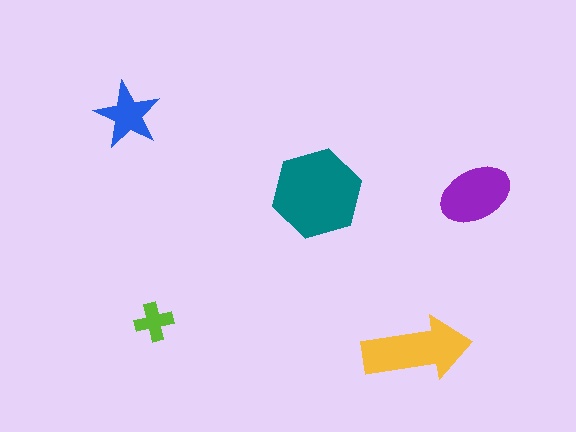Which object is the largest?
The teal hexagon.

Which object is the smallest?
The lime cross.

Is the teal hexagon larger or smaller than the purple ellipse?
Larger.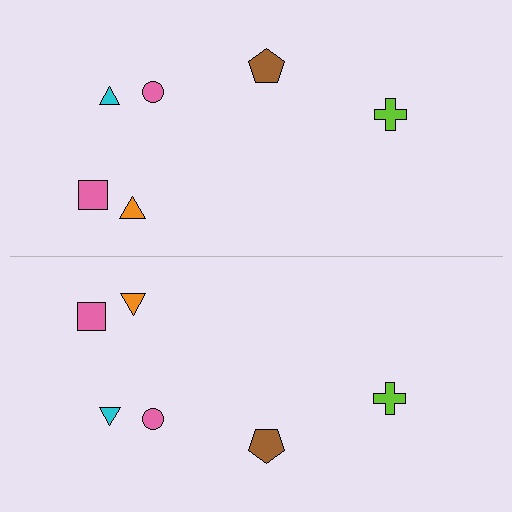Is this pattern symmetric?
Yes, this pattern has bilateral (reflection) symmetry.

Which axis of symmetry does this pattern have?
The pattern has a horizontal axis of symmetry running through the center of the image.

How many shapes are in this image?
There are 12 shapes in this image.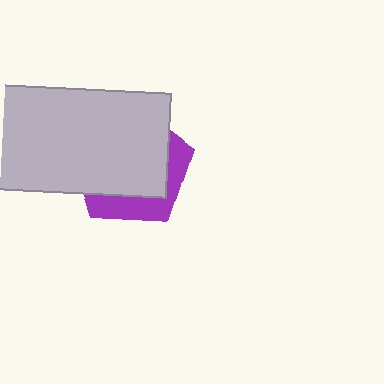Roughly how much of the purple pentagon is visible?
A small part of it is visible (roughly 30%).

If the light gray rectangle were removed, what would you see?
You would see the complete purple pentagon.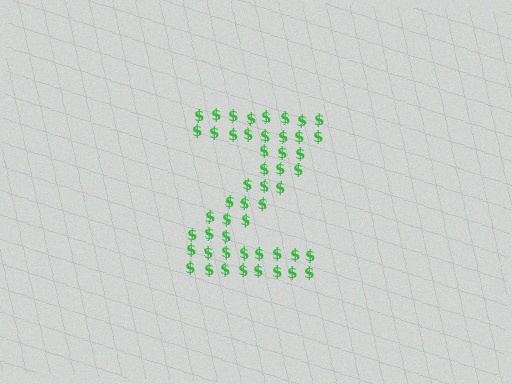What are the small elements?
The small elements are dollar signs.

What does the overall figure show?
The overall figure shows the letter Z.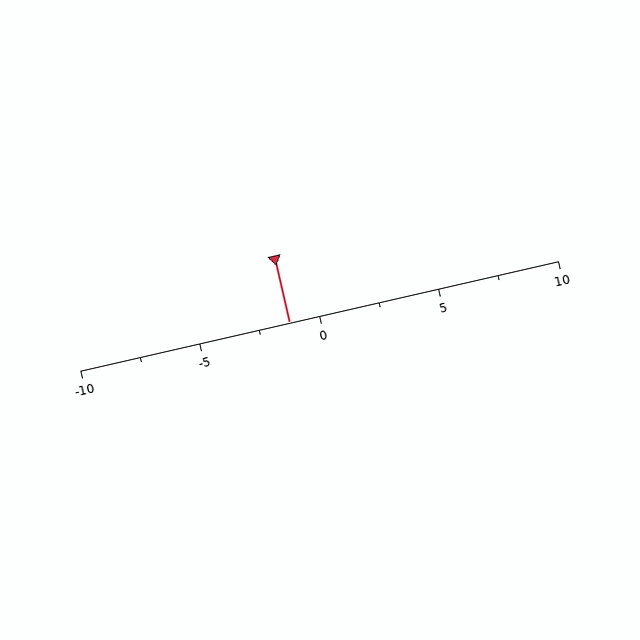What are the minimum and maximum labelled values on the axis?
The axis runs from -10 to 10.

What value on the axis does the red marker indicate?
The marker indicates approximately -1.2.